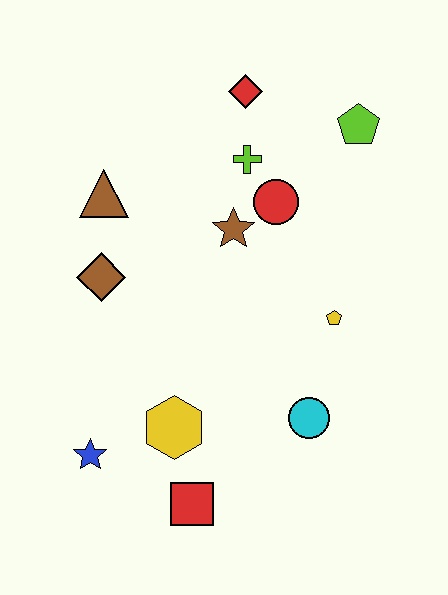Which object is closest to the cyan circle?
The yellow pentagon is closest to the cyan circle.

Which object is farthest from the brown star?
The red square is farthest from the brown star.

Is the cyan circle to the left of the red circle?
No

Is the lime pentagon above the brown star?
Yes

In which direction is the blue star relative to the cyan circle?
The blue star is to the left of the cyan circle.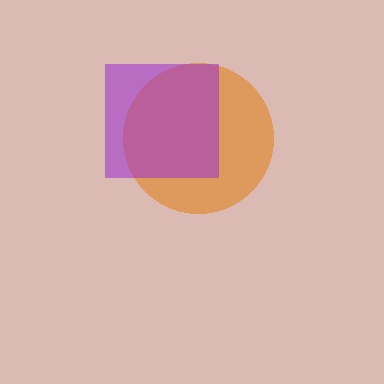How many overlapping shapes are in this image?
There are 2 overlapping shapes in the image.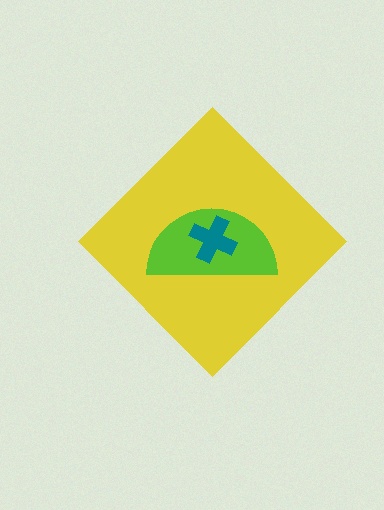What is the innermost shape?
The teal cross.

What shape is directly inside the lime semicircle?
The teal cross.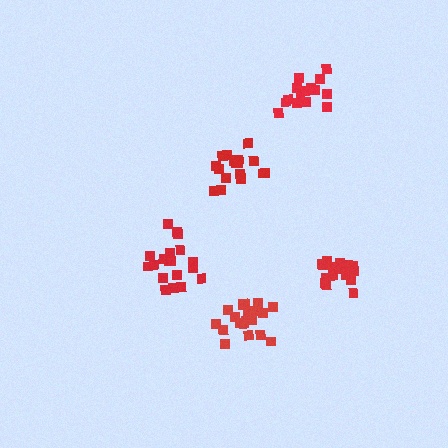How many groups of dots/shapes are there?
There are 5 groups.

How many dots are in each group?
Group 1: 18 dots, Group 2: 20 dots, Group 3: 15 dots, Group 4: 19 dots, Group 5: 17 dots (89 total).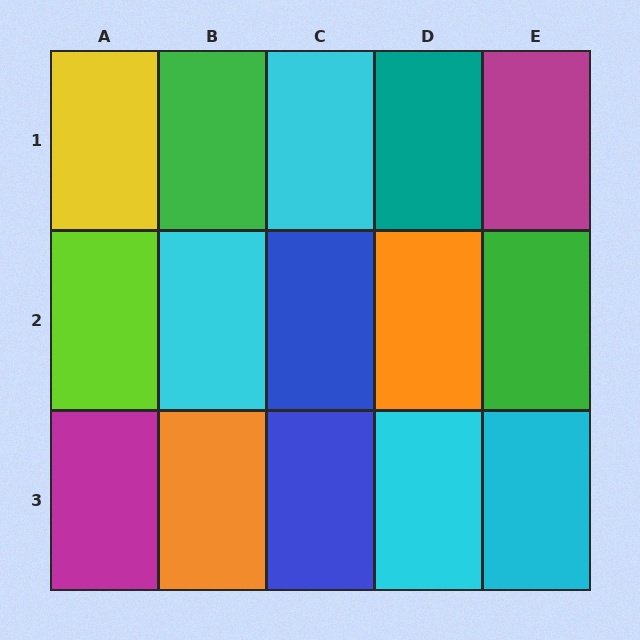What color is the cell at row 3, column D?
Cyan.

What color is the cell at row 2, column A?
Lime.